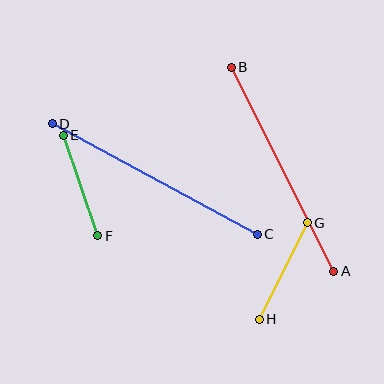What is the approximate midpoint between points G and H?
The midpoint is at approximately (283, 271) pixels.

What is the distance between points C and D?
The distance is approximately 233 pixels.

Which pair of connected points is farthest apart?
Points C and D are farthest apart.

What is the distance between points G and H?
The distance is approximately 108 pixels.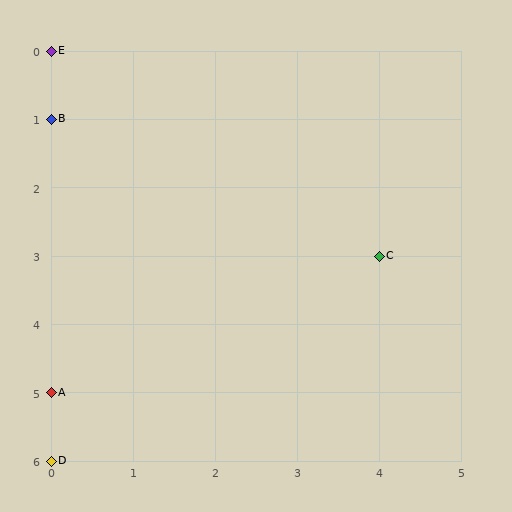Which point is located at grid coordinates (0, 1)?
Point B is at (0, 1).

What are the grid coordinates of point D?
Point D is at grid coordinates (0, 6).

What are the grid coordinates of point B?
Point B is at grid coordinates (0, 1).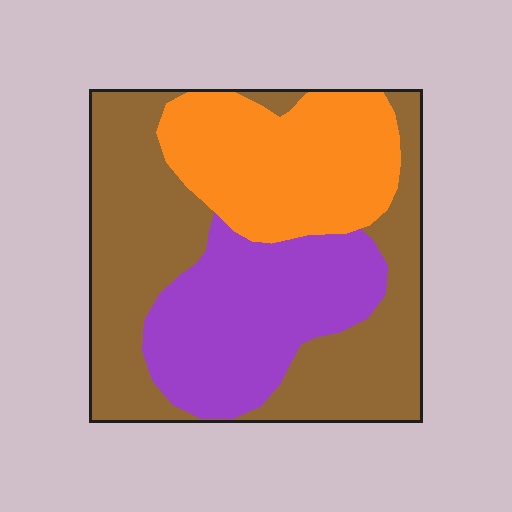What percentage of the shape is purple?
Purple covers roughly 30% of the shape.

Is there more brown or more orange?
Brown.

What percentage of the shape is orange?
Orange covers 27% of the shape.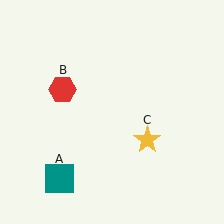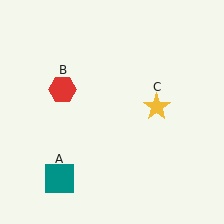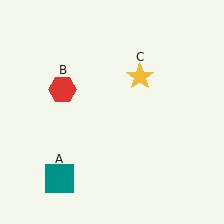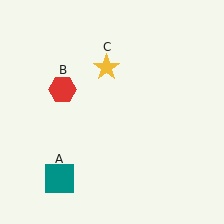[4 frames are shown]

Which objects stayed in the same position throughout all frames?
Teal square (object A) and red hexagon (object B) remained stationary.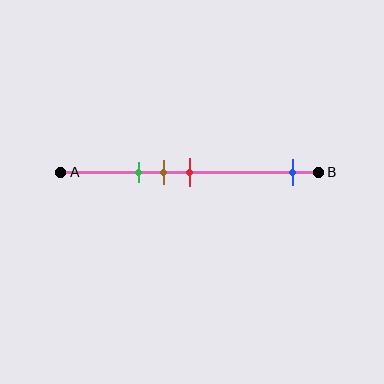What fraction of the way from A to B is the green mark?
The green mark is approximately 30% (0.3) of the way from A to B.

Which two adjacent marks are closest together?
The brown and red marks are the closest adjacent pair.